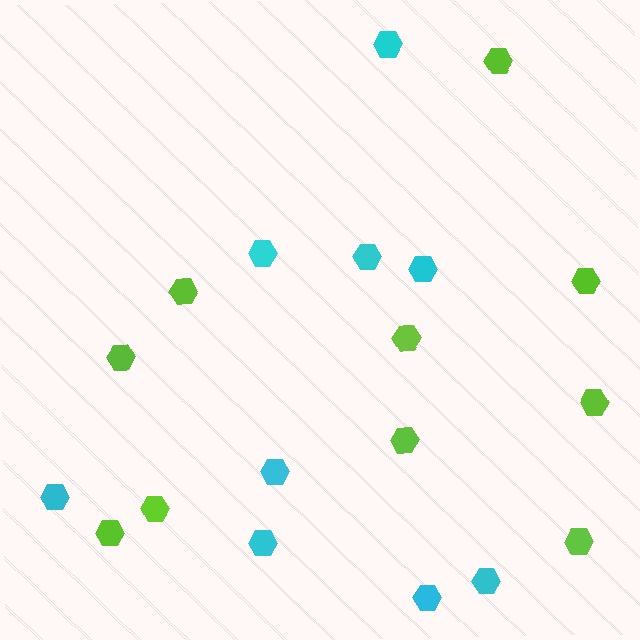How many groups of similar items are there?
There are 2 groups: one group of lime hexagons (10) and one group of cyan hexagons (9).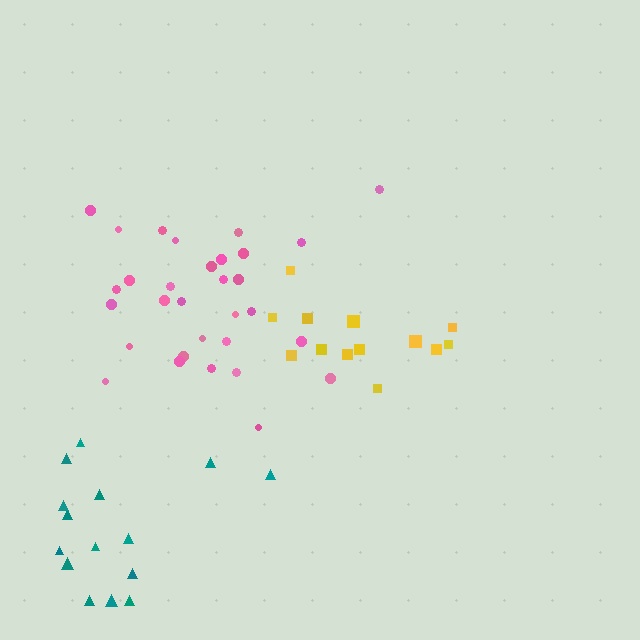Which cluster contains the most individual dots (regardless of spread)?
Pink (32).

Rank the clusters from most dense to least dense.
pink, teal, yellow.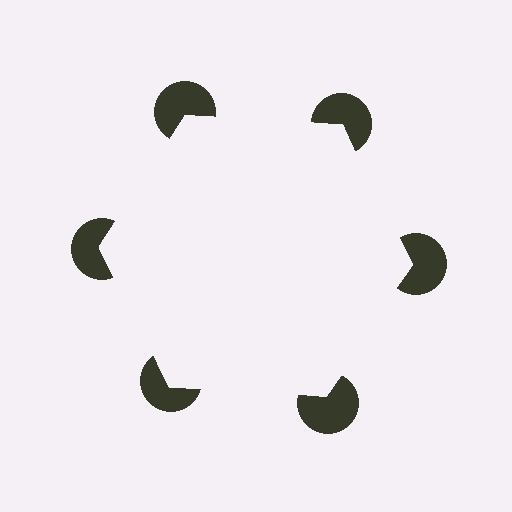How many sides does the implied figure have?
6 sides.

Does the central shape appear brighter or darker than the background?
It typically appears slightly brighter than the background, even though no actual brightness change is drawn.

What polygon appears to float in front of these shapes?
An illusory hexagon — its edges are inferred from the aligned wedge cuts in the pac-man discs, not physically drawn.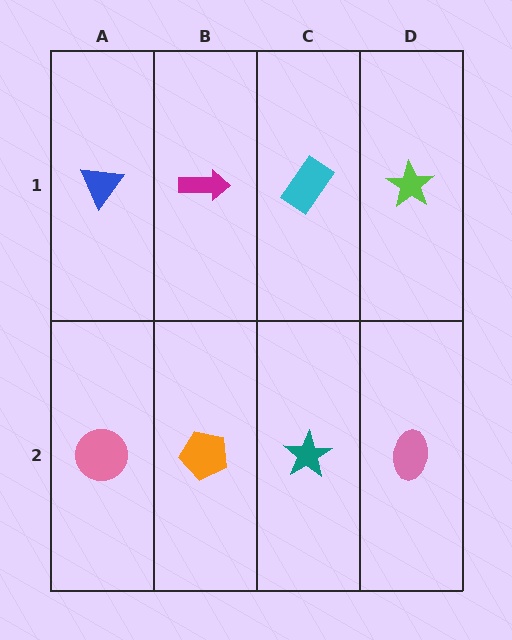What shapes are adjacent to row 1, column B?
An orange pentagon (row 2, column B), a blue triangle (row 1, column A), a cyan rectangle (row 1, column C).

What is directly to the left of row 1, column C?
A magenta arrow.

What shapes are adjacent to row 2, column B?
A magenta arrow (row 1, column B), a pink circle (row 2, column A), a teal star (row 2, column C).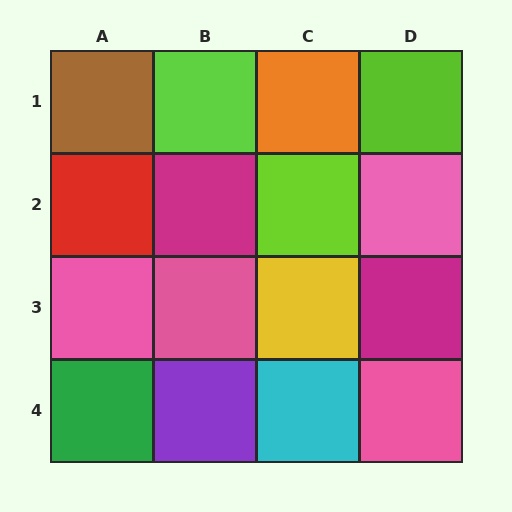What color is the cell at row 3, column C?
Yellow.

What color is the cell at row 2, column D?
Pink.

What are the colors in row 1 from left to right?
Brown, lime, orange, lime.